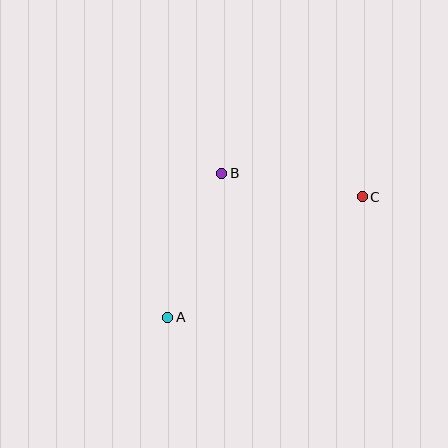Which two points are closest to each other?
Points B and C are closest to each other.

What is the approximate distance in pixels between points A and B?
The distance between A and B is approximately 154 pixels.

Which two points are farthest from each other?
Points A and C are farthest from each other.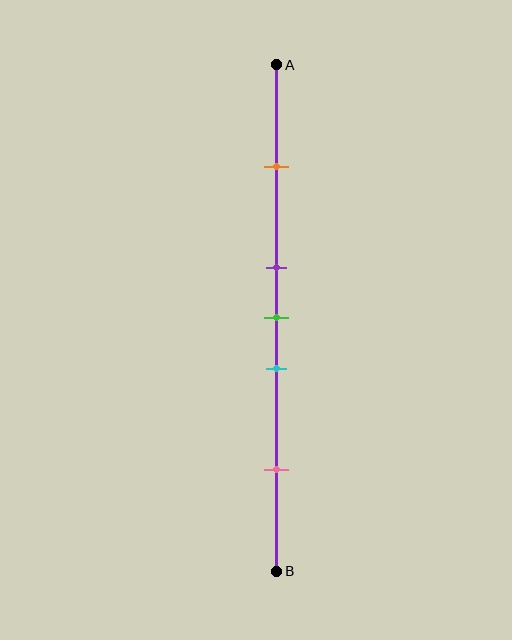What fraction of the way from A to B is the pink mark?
The pink mark is approximately 80% (0.8) of the way from A to B.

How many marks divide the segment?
There are 5 marks dividing the segment.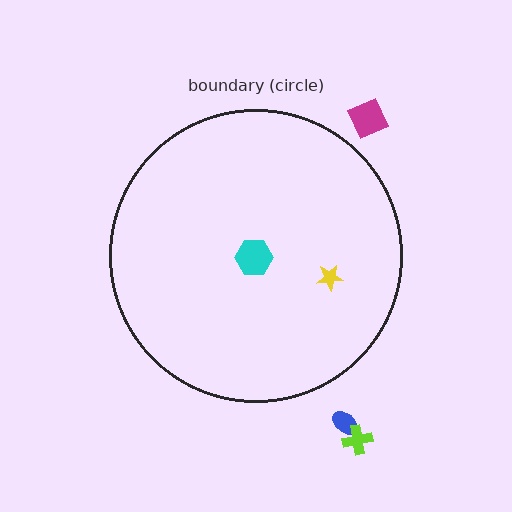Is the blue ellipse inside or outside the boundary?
Outside.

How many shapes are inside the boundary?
2 inside, 3 outside.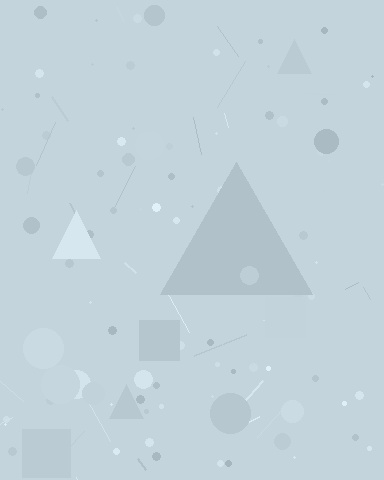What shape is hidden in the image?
A triangle is hidden in the image.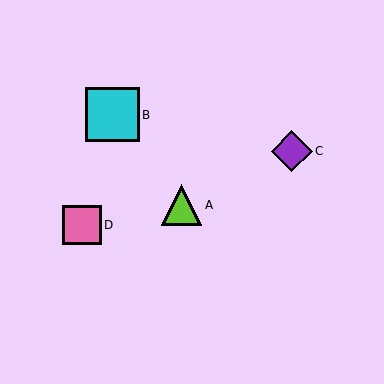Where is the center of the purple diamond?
The center of the purple diamond is at (292, 151).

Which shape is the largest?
The cyan square (labeled B) is the largest.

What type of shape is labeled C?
Shape C is a purple diamond.